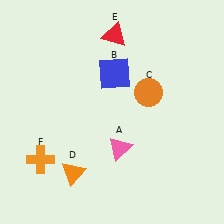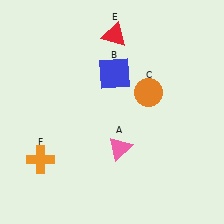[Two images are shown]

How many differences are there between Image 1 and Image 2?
There is 1 difference between the two images.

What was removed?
The orange triangle (D) was removed in Image 2.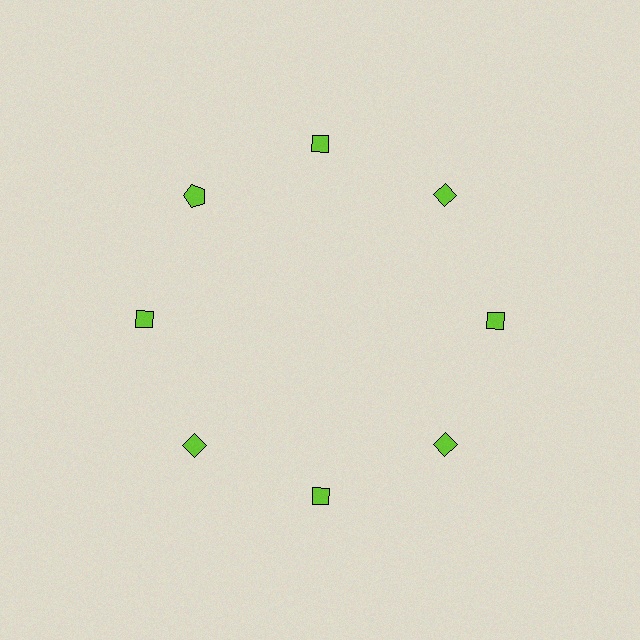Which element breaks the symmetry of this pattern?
The lime pentagon at roughly the 10 o'clock position breaks the symmetry. All other shapes are lime diamonds.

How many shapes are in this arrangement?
There are 8 shapes arranged in a ring pattern.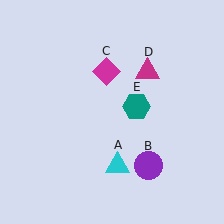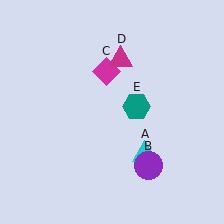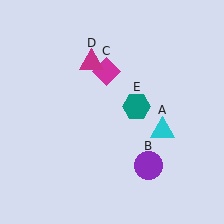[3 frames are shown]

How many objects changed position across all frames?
2 objects changed position: cyan triangle (object A), magenta triangle (object D).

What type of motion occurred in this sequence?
The cyan triangle (object A), magenta triangle (object D) rotated counterclockwise around the center of the scene.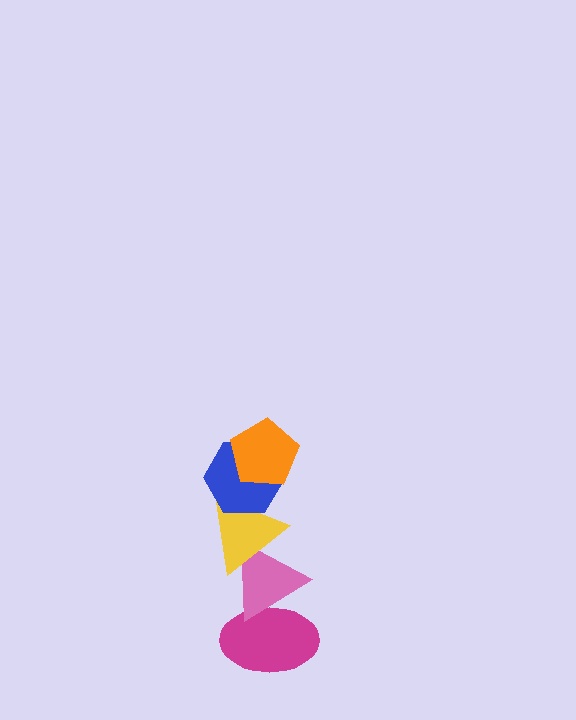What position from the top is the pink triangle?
The pink triangle is 4th from the top.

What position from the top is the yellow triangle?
The yellow triangle is 3rd from the top.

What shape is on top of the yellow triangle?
The blue hexagon is on top of the yellow triangle.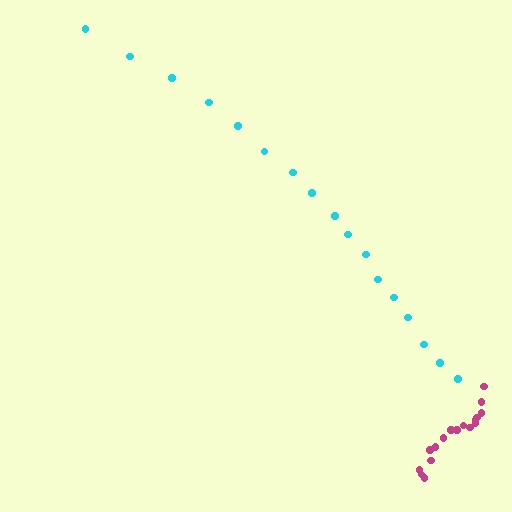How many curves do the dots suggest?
There are 2 distinct paths.